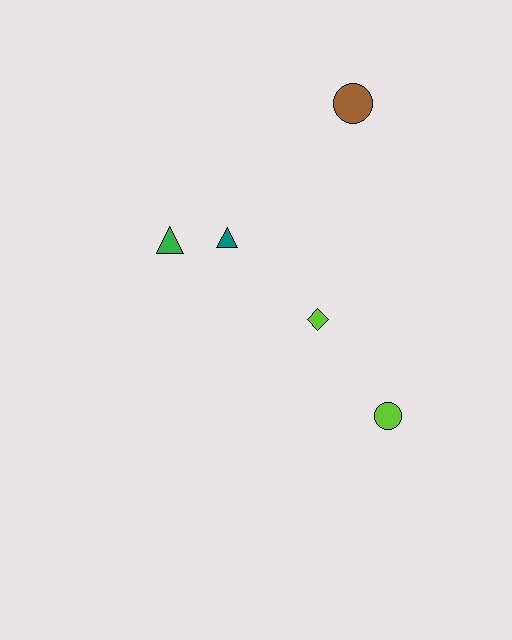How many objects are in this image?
There are 5 objects.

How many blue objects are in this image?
There are no blue objects.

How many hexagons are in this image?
There are no hexagons.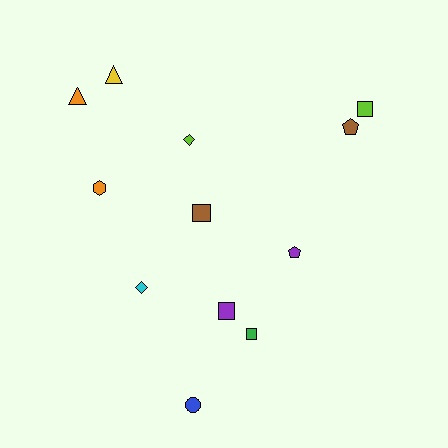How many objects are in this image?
There are 12 objects.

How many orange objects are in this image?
There are 2 orange objects.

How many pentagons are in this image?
There are 2 pentagons.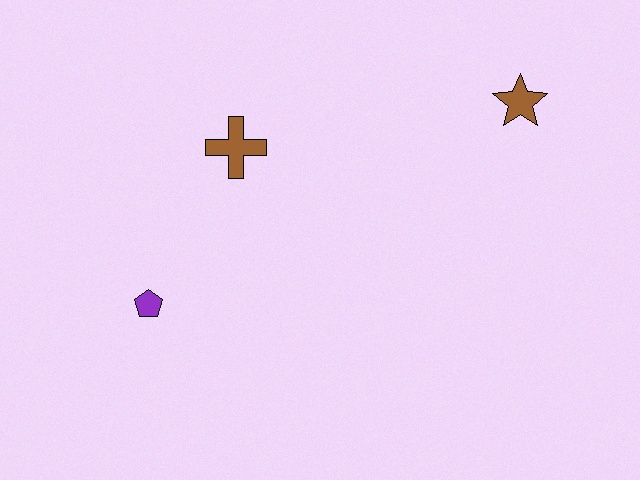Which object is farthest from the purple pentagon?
The brown star is farthest from the purple pentagon.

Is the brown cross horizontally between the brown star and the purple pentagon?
Yes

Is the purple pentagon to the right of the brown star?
No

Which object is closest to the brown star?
The brown cross is closest to the brown star.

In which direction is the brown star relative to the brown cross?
The brown star is to the right of the brown cross.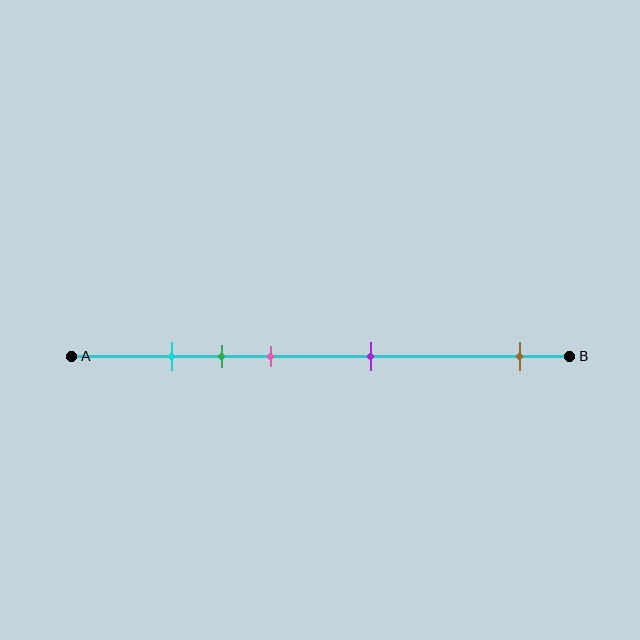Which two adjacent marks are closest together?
The cyan and green marks are the closest adjacent pair.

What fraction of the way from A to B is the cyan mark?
The cyan mark is approximately 20% (0.2) of the way from A to B.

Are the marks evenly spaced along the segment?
No, the marks are not evenly spaced.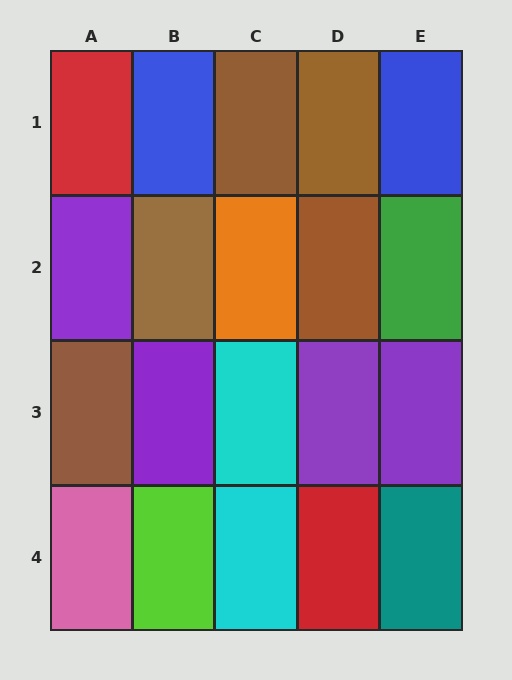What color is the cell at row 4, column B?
Lime.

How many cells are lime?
1 cell is lime.